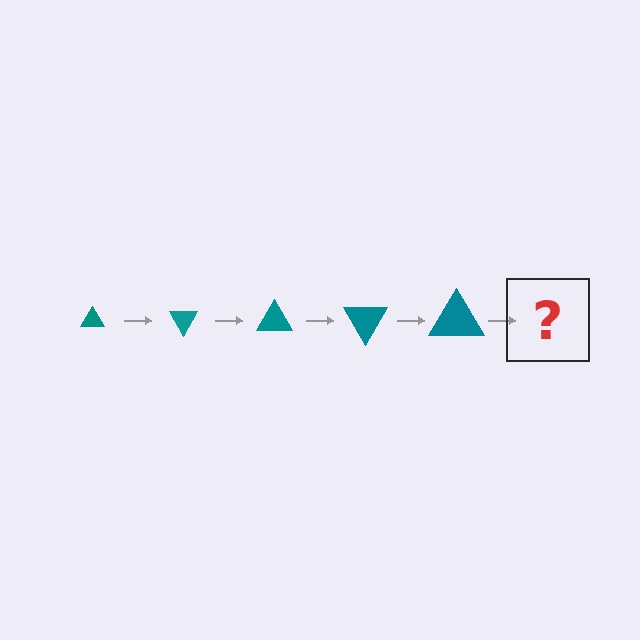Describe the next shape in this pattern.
It should be a triangle, larger than the previous one and rotated 300 degrees from the start.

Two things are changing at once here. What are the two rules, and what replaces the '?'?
The two rules are that the triangle grows larger each step and it rotates 60 degrees each step. The '?' should be a triangle, larger than the previous one and rotated 300 degrees from the start.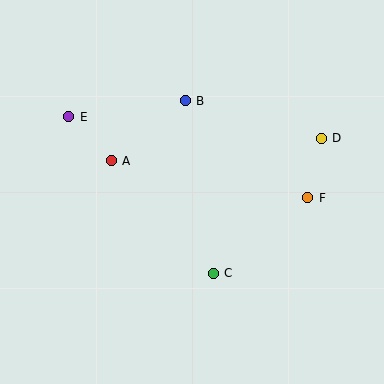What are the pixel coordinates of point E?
Point E is at (69, 117).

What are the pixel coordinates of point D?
Point D is at (321, 138).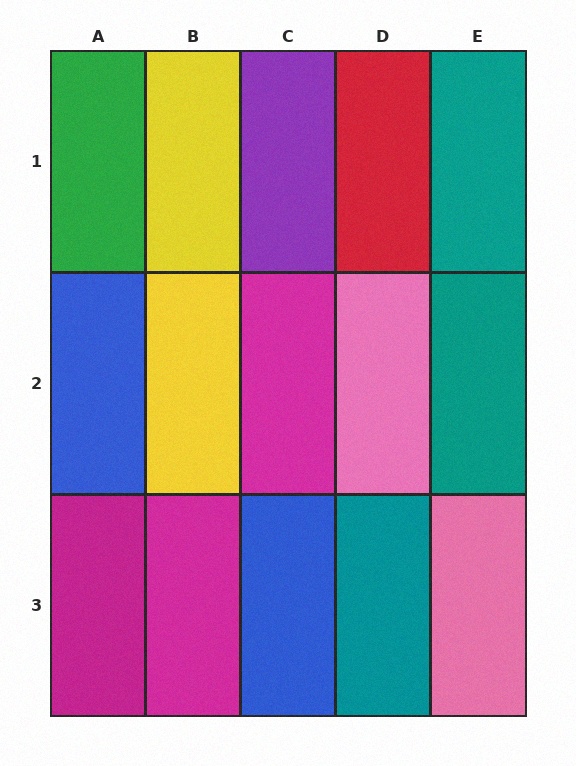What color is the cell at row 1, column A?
Green.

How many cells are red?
1 cell is red.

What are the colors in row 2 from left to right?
Blue, yellow, magenta, pink, teal.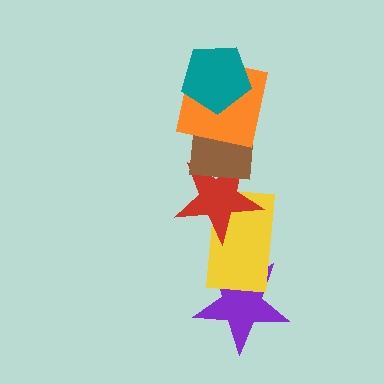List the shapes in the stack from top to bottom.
From top to bottom: the teal pentagon, the orange square, the brown square, the red star, the yellow rectangle, the purple star.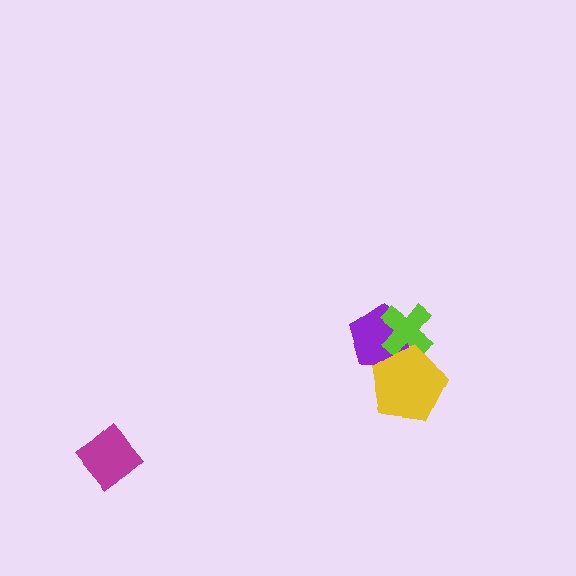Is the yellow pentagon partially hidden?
No, no other shape covers it.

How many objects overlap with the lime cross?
2 objects overlap with the lime cross.